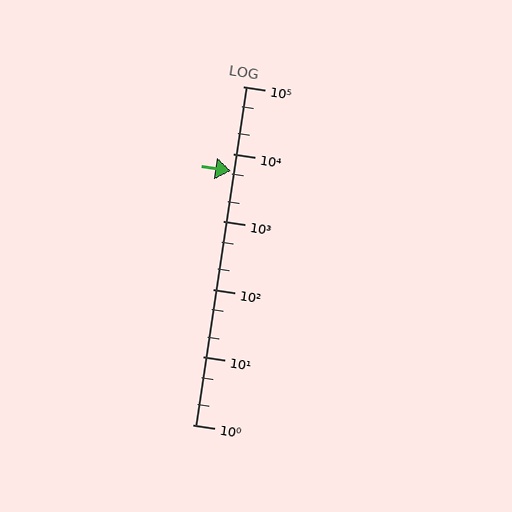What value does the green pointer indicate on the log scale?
The pointer indicates approximately 5700.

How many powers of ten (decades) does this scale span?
The scale spans 5 decades, from 1 to 100000.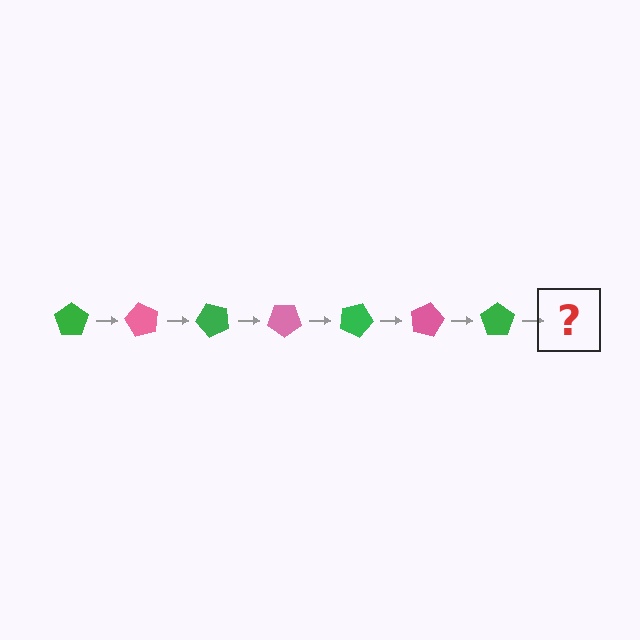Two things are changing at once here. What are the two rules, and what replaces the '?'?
The two rules are that it rotates 60 degrees each step and the color cycles through green and pink. The '?' should be a pink pentagon, rotated 420 degrees from the start.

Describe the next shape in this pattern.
It should be a pink pentagon, rotated 420 degrees from the start.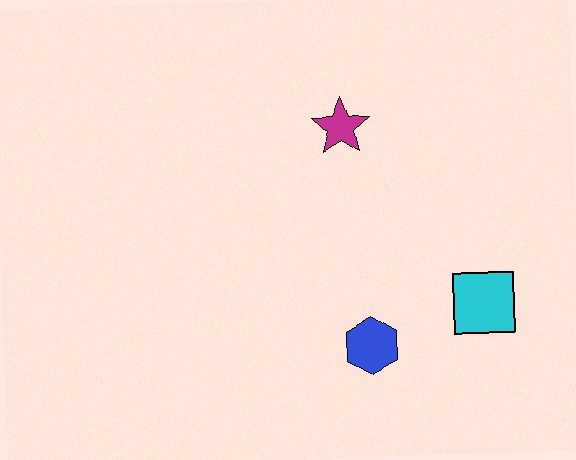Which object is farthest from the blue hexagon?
The magenta star is farthest from the blue hexagon.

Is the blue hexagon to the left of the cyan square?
Yes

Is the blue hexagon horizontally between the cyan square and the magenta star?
Yes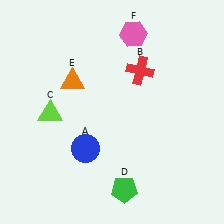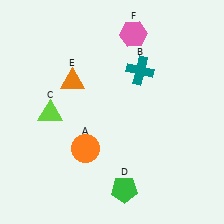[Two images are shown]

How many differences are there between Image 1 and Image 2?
There are 2 differences between the two images.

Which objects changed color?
A changed from blue to orange. B changed from red to teal.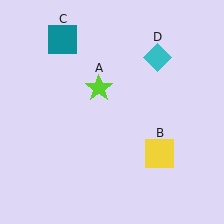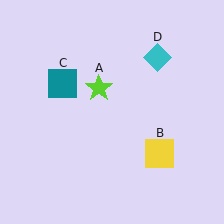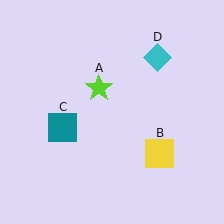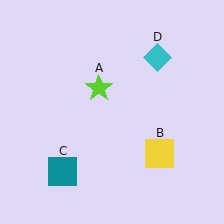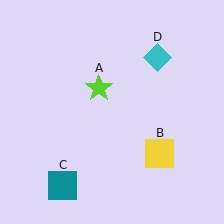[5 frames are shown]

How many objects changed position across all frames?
1 object changed position: teal square (object C).